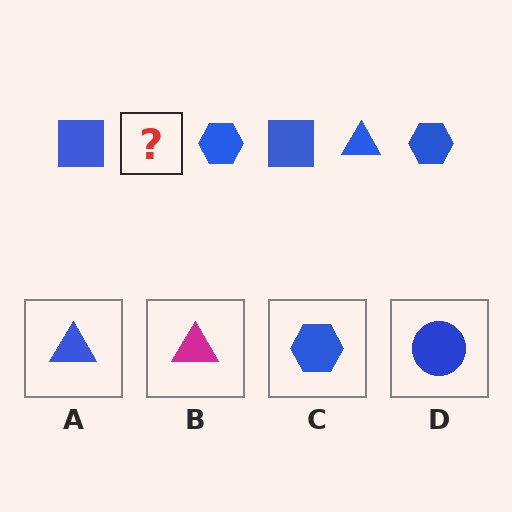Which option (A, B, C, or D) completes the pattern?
A.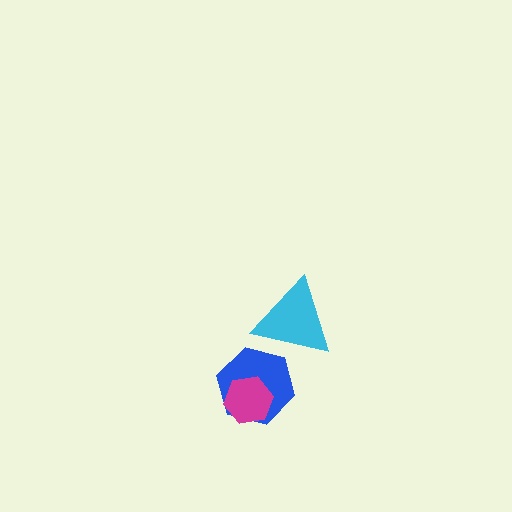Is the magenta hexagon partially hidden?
No, no other shape covers it.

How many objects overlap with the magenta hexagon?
1 object overlaps with the magenta hexagon.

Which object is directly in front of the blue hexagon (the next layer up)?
The magenta hexagon is directly in front of the blue hexagon.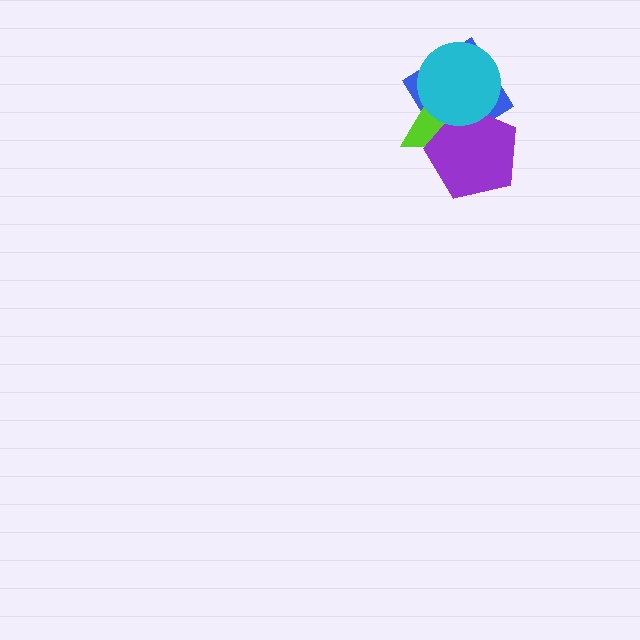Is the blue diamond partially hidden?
Yes, it is partially covered by another shape.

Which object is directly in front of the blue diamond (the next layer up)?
The lime triangle is directly in front of the blue diamond.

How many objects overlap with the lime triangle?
3 objects overlap with the lime triangle.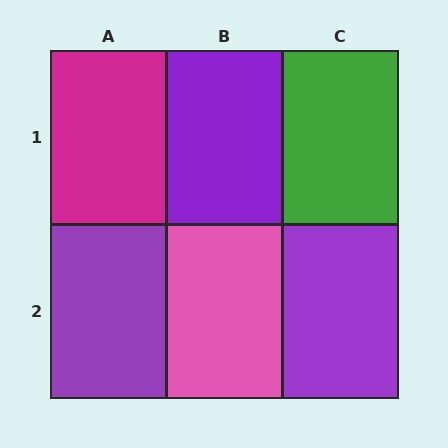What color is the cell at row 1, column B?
Purple.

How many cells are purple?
3 cells are purple.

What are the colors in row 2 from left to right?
Purple, pink, purple.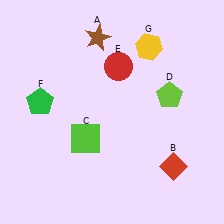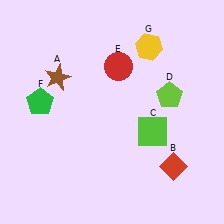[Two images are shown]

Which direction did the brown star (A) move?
The brown star (A) moved left.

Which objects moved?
The objects that moved are: the brown star (A), the lime square (C).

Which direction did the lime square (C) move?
The lime square (C) moved right.